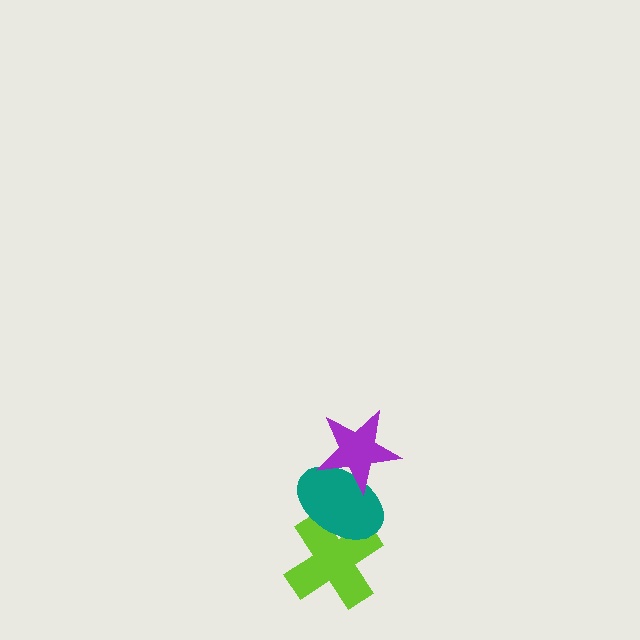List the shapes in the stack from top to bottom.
From top to bottom: the purple star, the teal ellipse, the lime cross.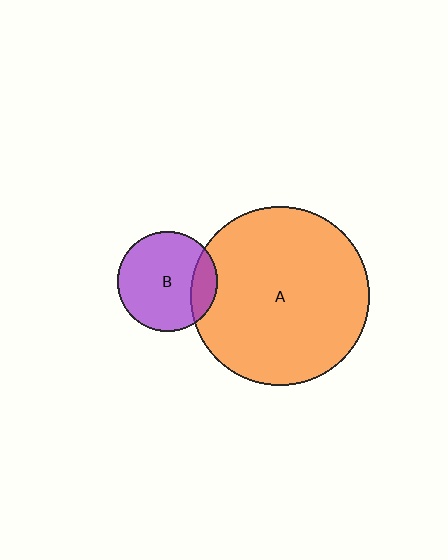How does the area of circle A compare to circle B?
Approximately 3.2 times.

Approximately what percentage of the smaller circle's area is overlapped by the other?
Approximately 20%.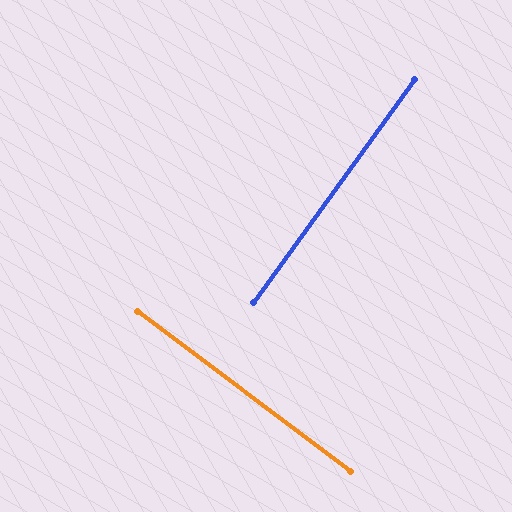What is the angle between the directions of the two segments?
Approximately 89 degrees.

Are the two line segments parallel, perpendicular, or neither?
Perpendicular — they meet at approximately 89°.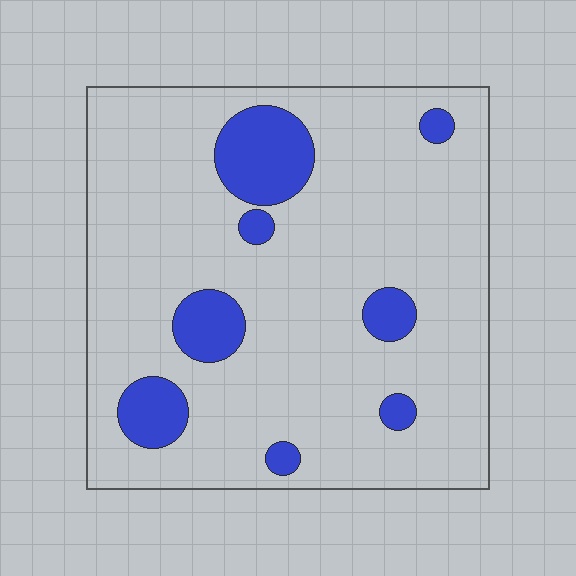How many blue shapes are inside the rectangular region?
8.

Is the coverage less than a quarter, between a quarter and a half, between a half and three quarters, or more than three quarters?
Less than a quarter.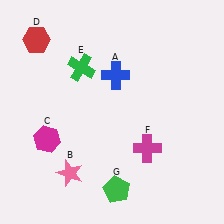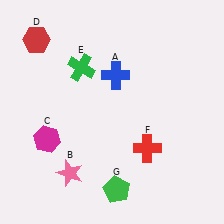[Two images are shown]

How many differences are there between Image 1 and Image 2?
There is 1 difference between the two images.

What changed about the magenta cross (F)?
In Image 1, F is magenta. In Image 2, it changed to red.